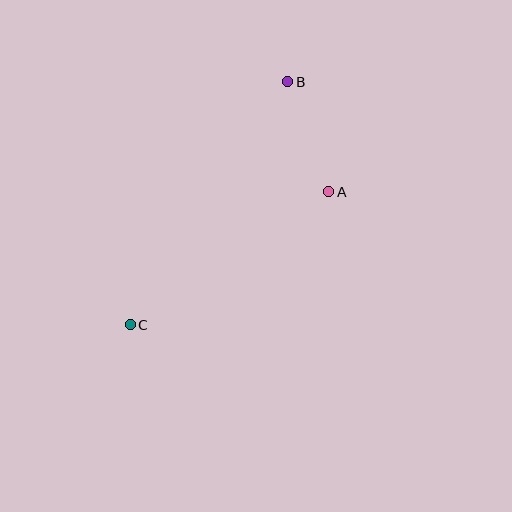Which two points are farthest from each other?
Points B and C are farthest from each other.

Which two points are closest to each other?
Points A and B are closest to each other.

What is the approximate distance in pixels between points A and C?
The distance between A and C is approximately 239 pixels.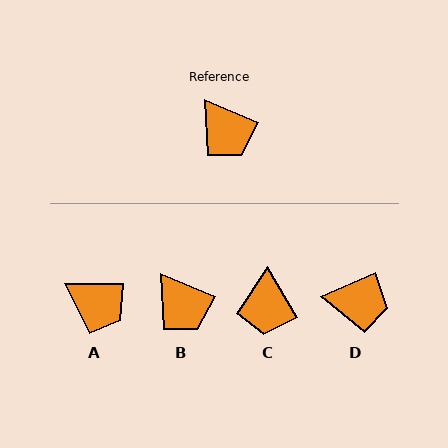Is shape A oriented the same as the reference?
No, it is off by about 23 degrees.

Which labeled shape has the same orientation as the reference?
B.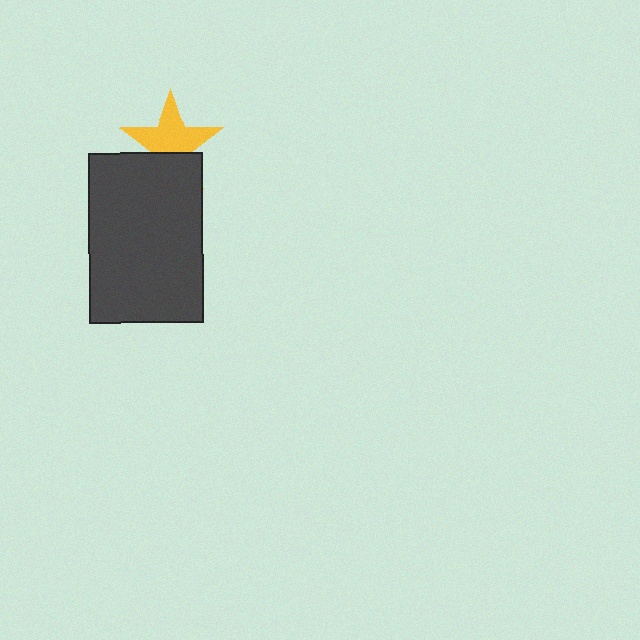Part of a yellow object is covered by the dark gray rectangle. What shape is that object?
It is a star.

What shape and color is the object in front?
The object in front is a dark gray rectangle.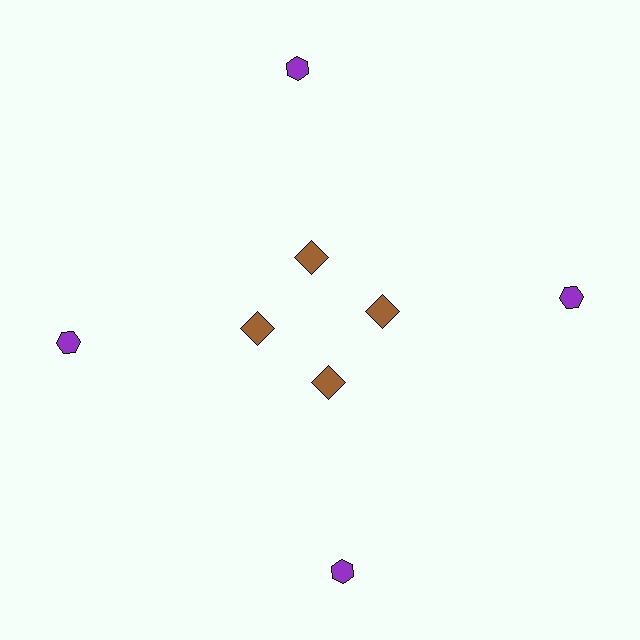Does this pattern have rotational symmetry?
Yes, this pattern has 4-fold rotational symmetry. It looks the same after rotating 90 degrees around the center.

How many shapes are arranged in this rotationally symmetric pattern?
There are 8 shapes, arranged in 4 groups of 2.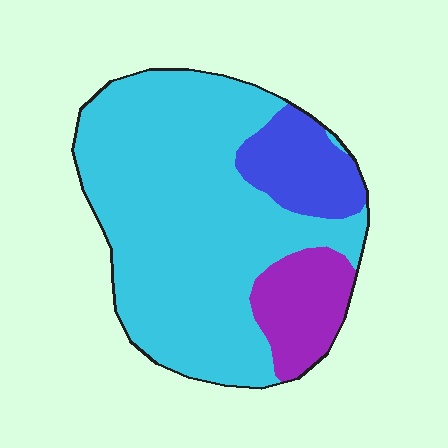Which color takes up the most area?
Cyan, at roughly 75%.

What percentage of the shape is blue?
Blue takes up about one eighth (1/8) of the shape.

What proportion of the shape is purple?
Purple covers 14% of the shape.